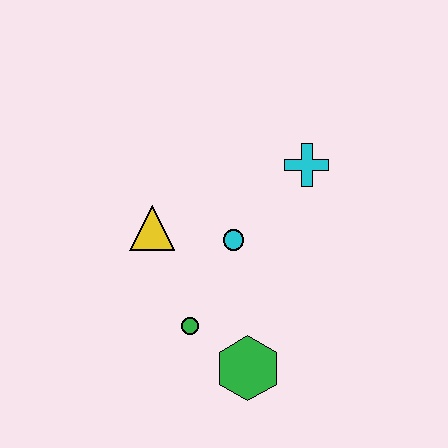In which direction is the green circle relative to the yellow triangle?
The green circle is below the yellow triangle.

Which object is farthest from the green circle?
The cyan cross is farthest from the green circle.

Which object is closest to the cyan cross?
The cyan circle is closest to the cyan cross.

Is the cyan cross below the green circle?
No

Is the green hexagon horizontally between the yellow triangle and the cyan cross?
Yes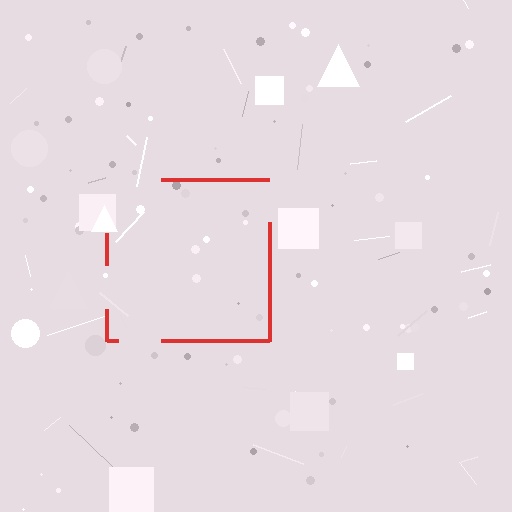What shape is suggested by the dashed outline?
The dashed outline suggests a square.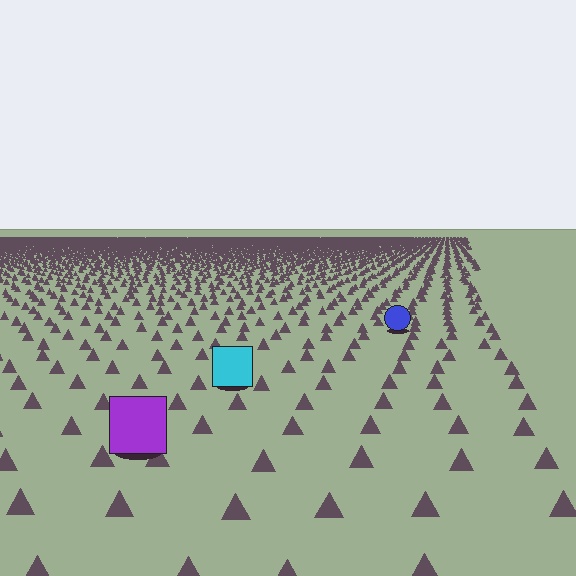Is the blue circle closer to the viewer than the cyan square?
No. The cyan square is closer — you can tell from the texture gradient: the ground texture is coarser near it.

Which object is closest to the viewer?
The purple square is closest. The texture marks near it are larger and more spread out.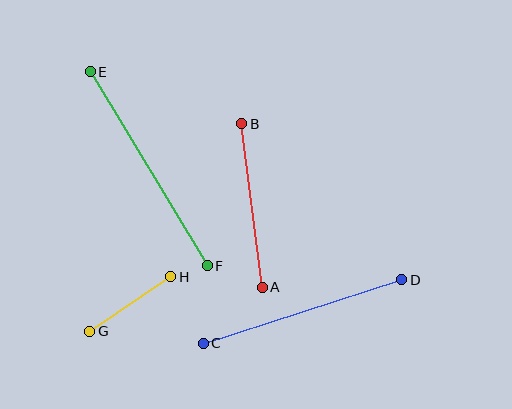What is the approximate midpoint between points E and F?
The midpoint is at approximately (149, 169) pixels.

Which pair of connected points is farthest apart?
Points E and F are farthest apart.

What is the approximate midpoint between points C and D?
The midpoint is at approximately (303, 312) pixels.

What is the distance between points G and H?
The distance is approximately 98 pixels.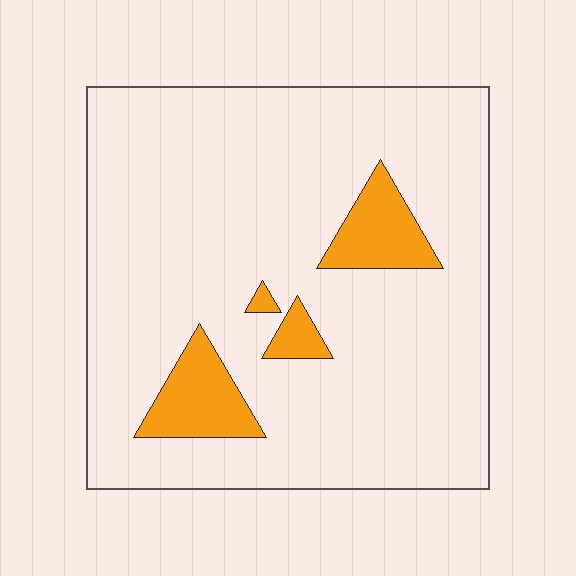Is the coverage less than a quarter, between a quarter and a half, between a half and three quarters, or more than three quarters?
Less than a quarter.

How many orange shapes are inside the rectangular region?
4.